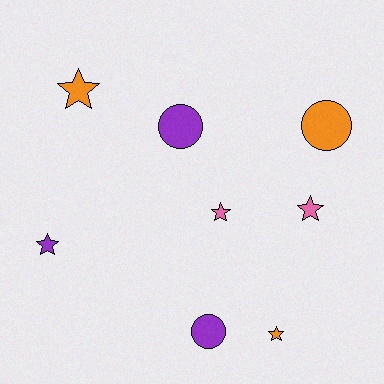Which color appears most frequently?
Orange, with 3 objects.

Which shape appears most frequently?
Star, with 5 objects.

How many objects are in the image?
There are 8 objects.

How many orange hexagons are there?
There are no orange hexagons.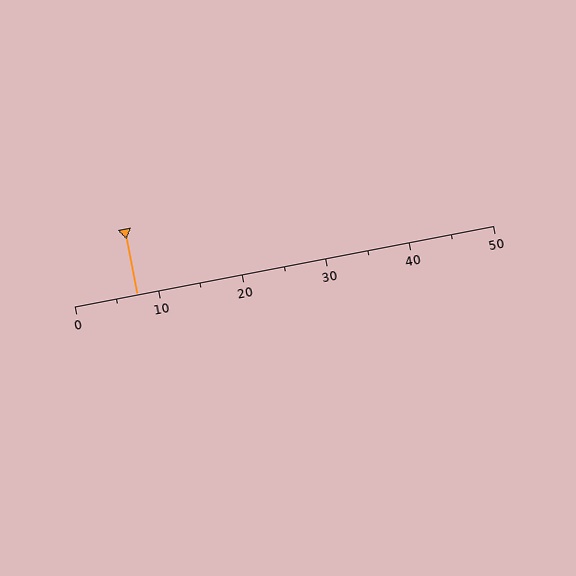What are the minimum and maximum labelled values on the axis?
The axis runs from 0 to 50.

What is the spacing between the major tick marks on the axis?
The major ticks are spaced 10 apart.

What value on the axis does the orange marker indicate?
The marker indicates approximately 7.5.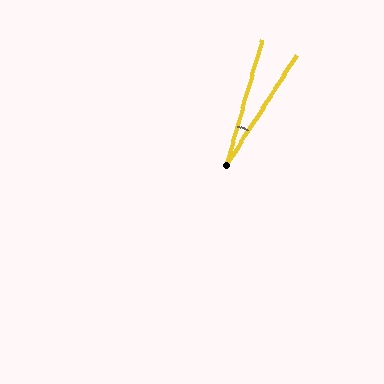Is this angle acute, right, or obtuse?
It is acute.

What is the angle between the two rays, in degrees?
Approximately 17 degrees.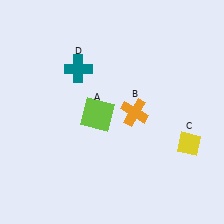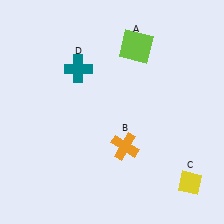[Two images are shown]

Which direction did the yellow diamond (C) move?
The yellow diamond (C) moved down.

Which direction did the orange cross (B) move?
The orange cross (B) moved down.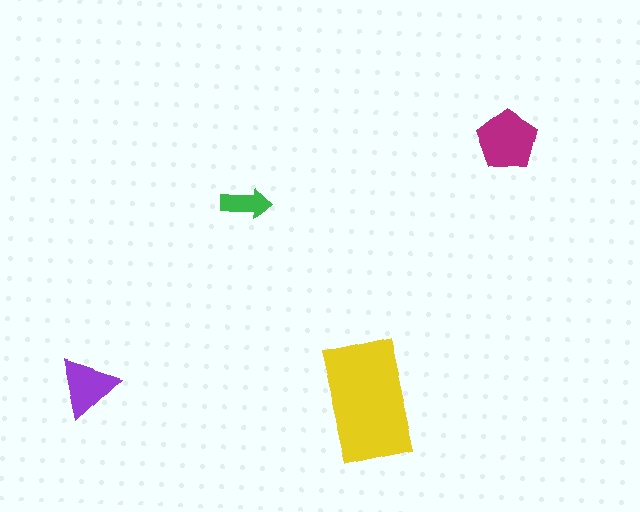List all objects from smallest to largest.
The green arrow, the purple triangle, the magenta pentagon, the yellow rectangle.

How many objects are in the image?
There are 4 objects in the image.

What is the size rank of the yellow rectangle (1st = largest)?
1st.